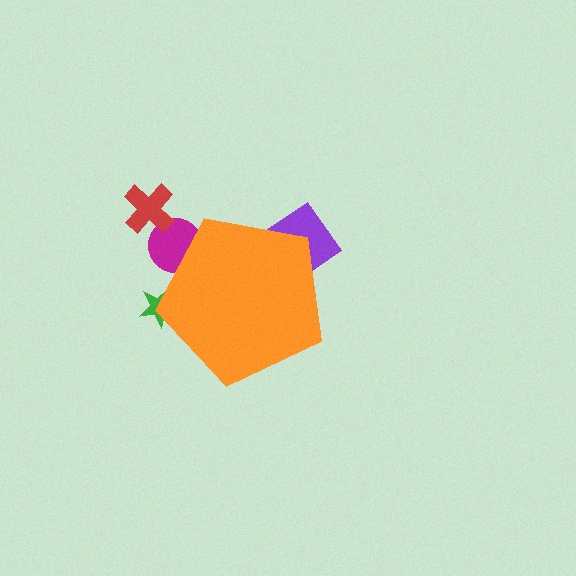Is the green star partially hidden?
Yes, the green star is partially hidden behind the orange pentagon.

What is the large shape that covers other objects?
An orange pentagon.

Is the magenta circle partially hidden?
Yes, the magenta circle is partially hidden behind the orange pentagon.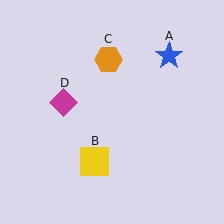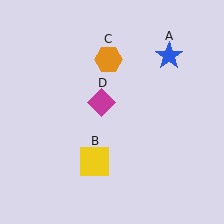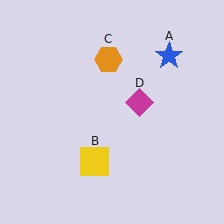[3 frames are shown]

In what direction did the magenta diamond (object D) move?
The magenta diamond (object D) moved right.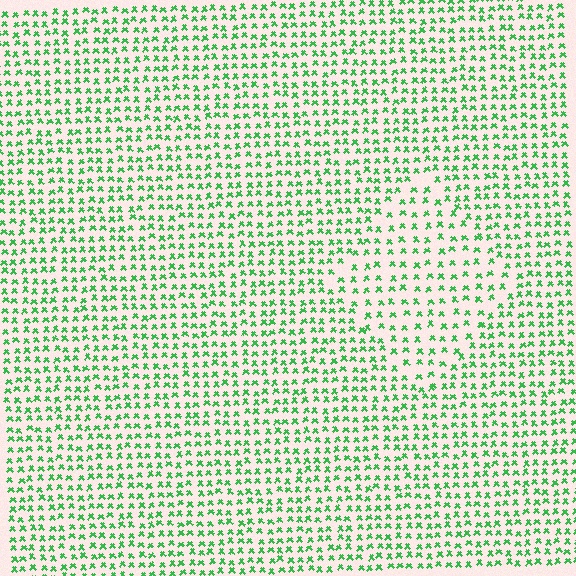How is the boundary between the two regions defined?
The boundary is defined by a change in element density (approximately 1.6x ratio). All elements are the same color, size, and shape.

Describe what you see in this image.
The image contains small green elements arranged at two different densities. A diamond-shaped region is visible where the elements are less densely packed than the surrounding area.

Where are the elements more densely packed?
The elements are more densely packed outside the diamond boundary.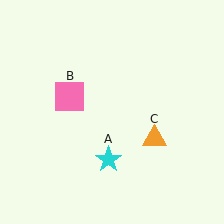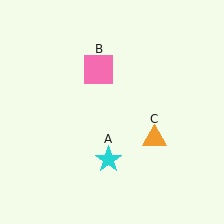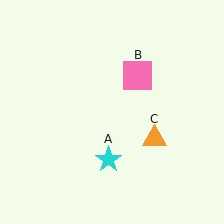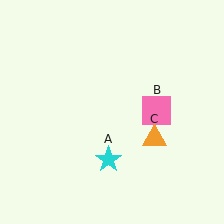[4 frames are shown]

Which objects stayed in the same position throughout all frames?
Cyan star (object A) and orange triangle (object C) remained stationary.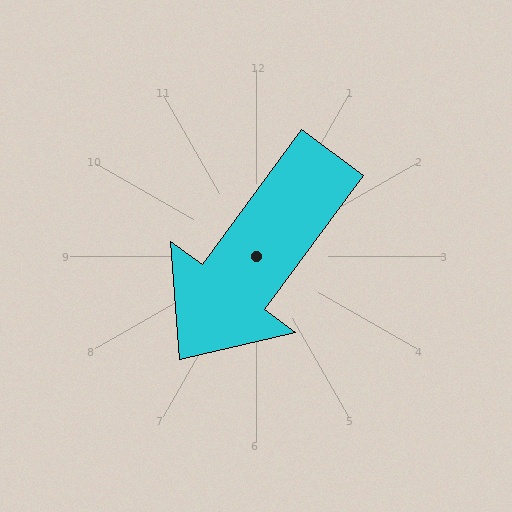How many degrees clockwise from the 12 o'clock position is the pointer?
Approximately 216 degrees.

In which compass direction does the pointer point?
Southwest.